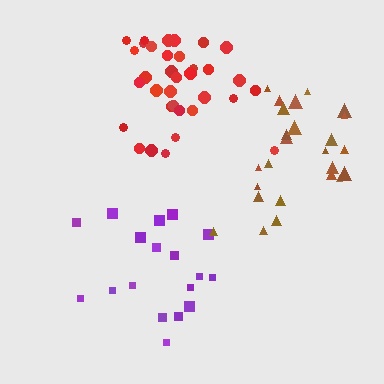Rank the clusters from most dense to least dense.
red, brown, purple.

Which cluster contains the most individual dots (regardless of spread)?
Red (35).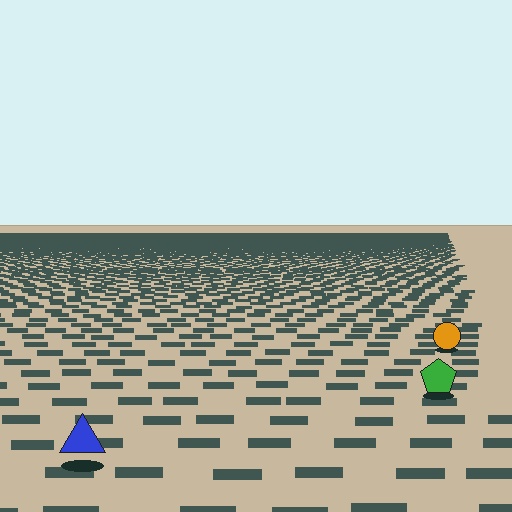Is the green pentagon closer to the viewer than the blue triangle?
No. The blue triangle is closer — you can tell from the texture gradient: the ground texture is coarser near it.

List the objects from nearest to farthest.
From nearest to farthest: the blue triangle, the green pentagon, the orange circle.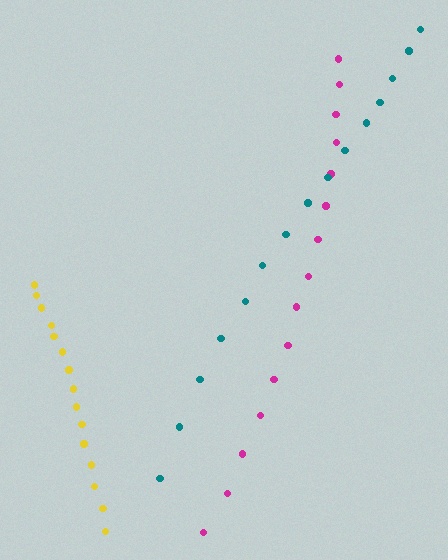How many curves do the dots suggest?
There are 3 distinct paths.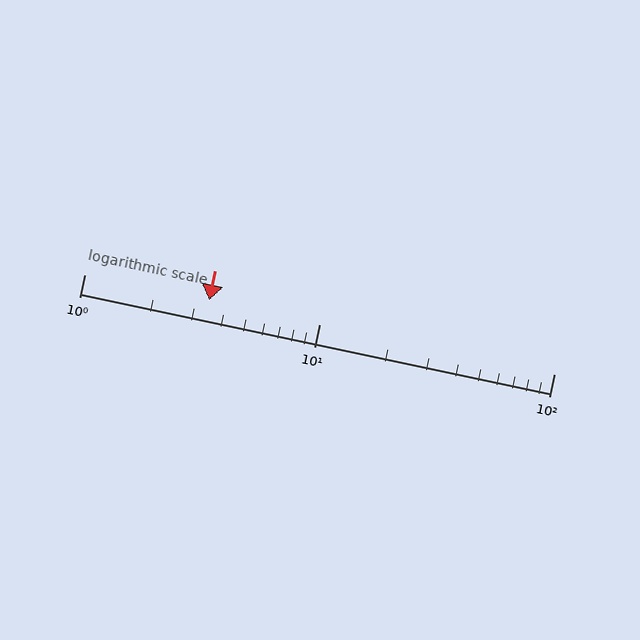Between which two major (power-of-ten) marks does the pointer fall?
The pointer is between 1 and 10.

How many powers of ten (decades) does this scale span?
The scale spans 2 decades, from 1 to 100.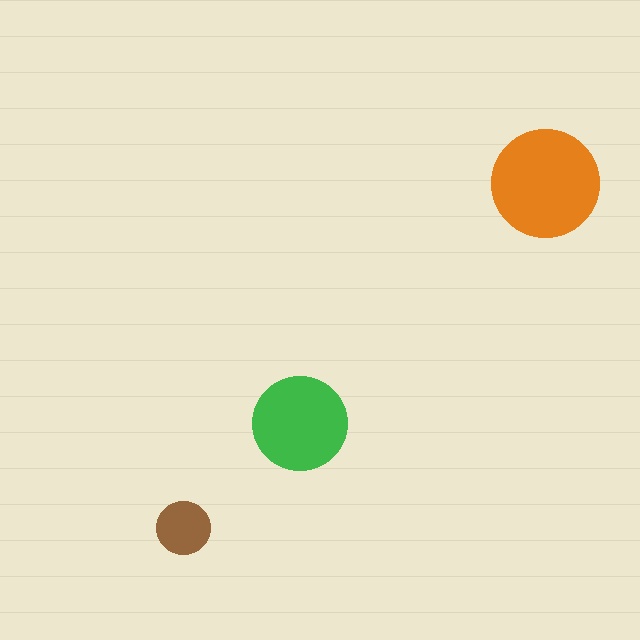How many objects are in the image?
There are 3 objects in the image.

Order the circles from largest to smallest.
the orange one, the green one, the brown one.